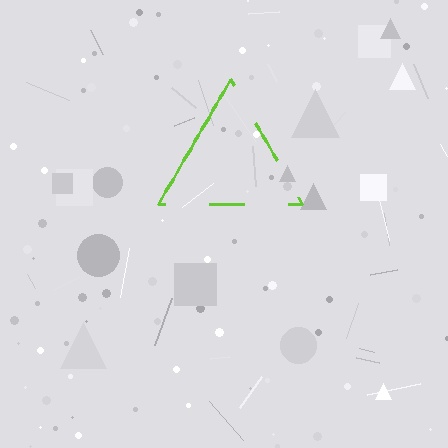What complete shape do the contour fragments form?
The contour fragments form a triangle.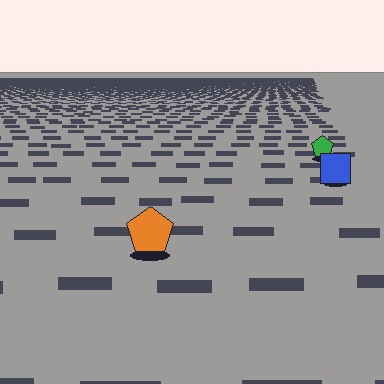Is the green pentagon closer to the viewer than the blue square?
No. The blue square is closer — you can tell from the texture gradient: the ground texture is coarser near it.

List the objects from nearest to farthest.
From nearest to farthest: the orange pentagon, the blue square, the green pentagon.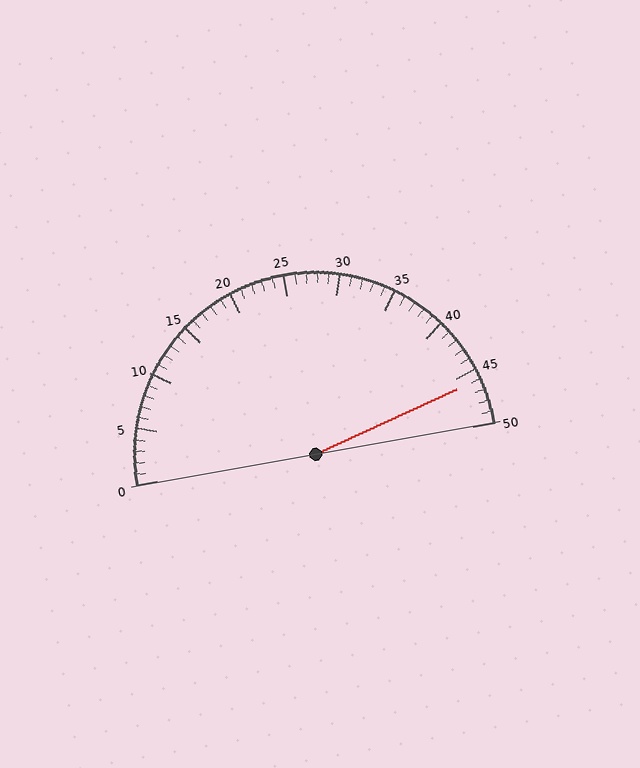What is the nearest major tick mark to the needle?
The nearest major tick mark is 45.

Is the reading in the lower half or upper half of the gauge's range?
The reading is in the upper half of the range (0 to 50).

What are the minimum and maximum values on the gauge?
The gauge ranges from 0 to 50.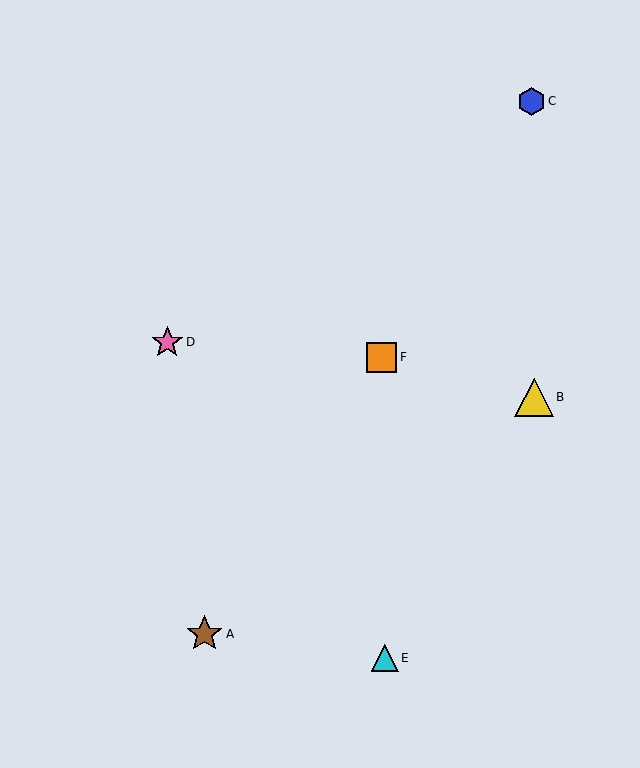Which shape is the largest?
The yellow triangle (labeled B) is the largest.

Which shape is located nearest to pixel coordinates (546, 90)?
The blue hexagon (labeled C) at (531, 101) is nearest to that location.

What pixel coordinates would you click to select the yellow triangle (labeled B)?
Click at (534, 397) to select the yellow triangle B.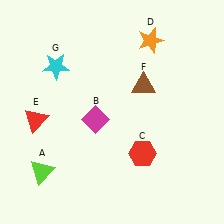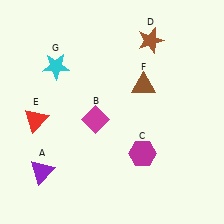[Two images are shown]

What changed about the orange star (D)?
In Image 1, D is orange. In Image 2, it changed to brown.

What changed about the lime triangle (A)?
In Image 1, A is lime. In Image 2, it changed to purple.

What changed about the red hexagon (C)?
In Image 1, C is red. In Image 2, it changed to magenta.